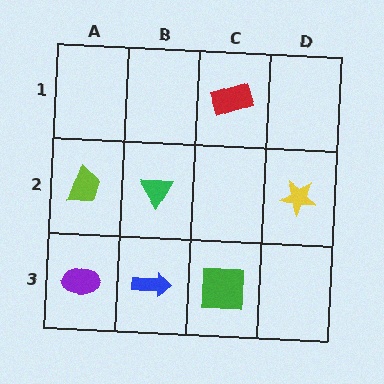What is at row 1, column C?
A red rectangle.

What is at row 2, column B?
A green triangle.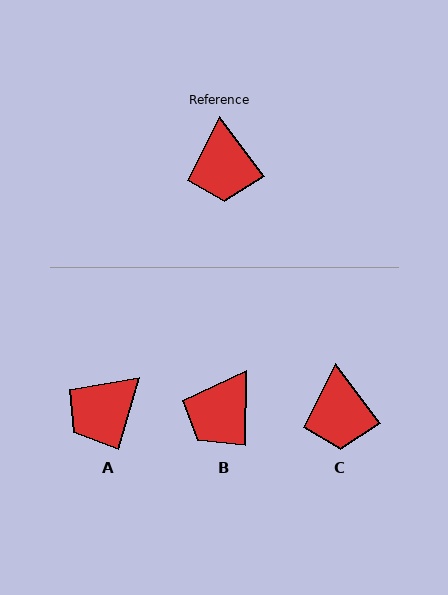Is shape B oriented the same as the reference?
No, it is off by about 38 degrees.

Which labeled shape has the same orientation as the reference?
C.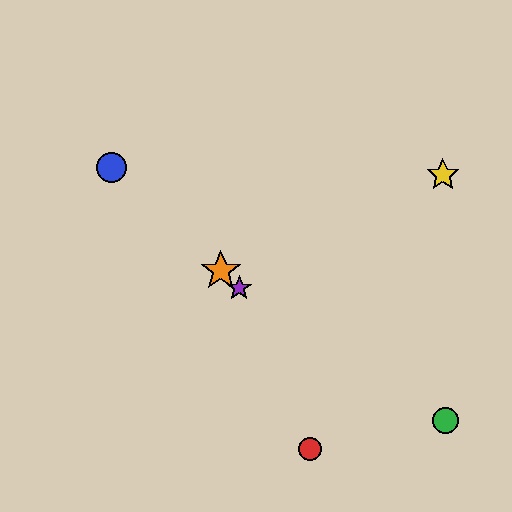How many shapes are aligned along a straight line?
3 shapes (the blue circle, the purple star, the orange star) are aligned along a straight line.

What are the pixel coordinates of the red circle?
The red circle is at (310, 449).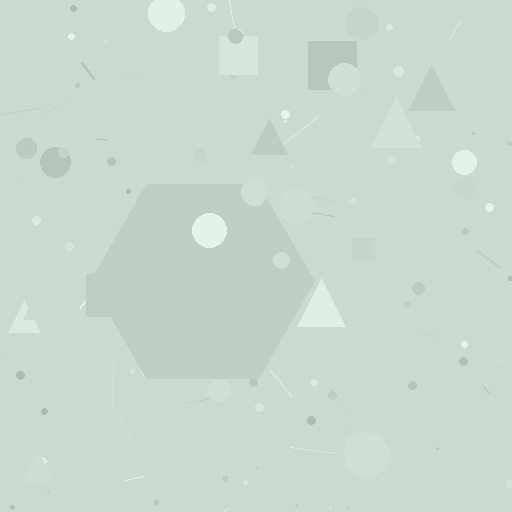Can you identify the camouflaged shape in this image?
The camouflaged shape is a hexagon.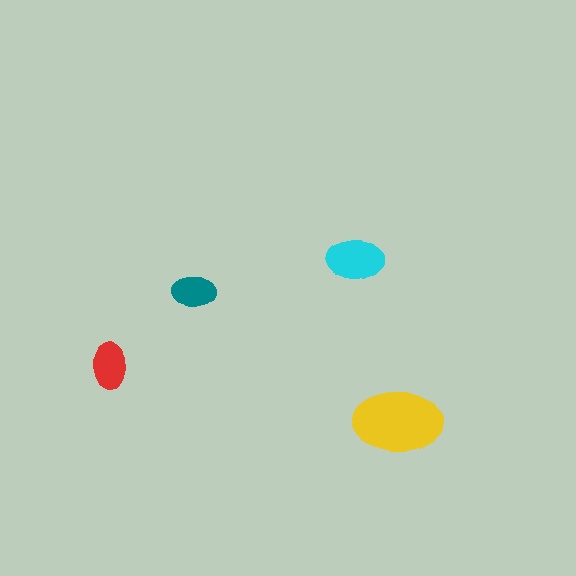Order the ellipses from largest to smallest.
the yellow one, the cyan one, the red one, the teal one.